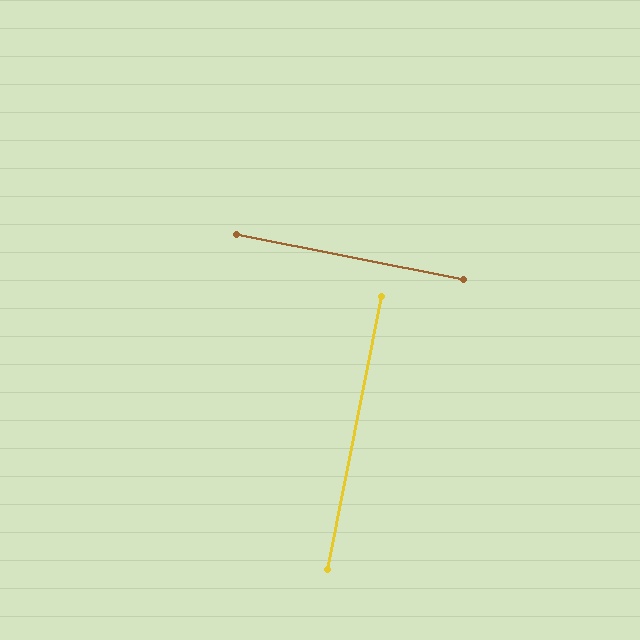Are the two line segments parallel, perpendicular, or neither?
Perpendicular — they meet at approximately 90°.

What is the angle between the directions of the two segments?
Approximately 90 degrees.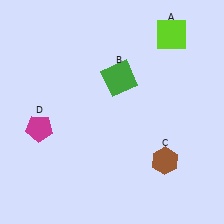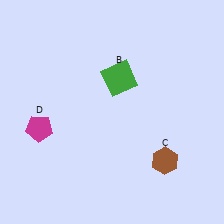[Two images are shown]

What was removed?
The lime square (A) was removed in Image 2.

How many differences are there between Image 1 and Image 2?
There is 1 difference between the two images.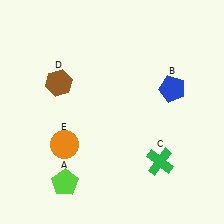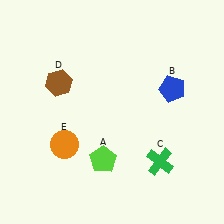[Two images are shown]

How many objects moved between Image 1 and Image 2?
1 object moved between the two images.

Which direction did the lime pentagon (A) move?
The lime pentagon (A) moved right.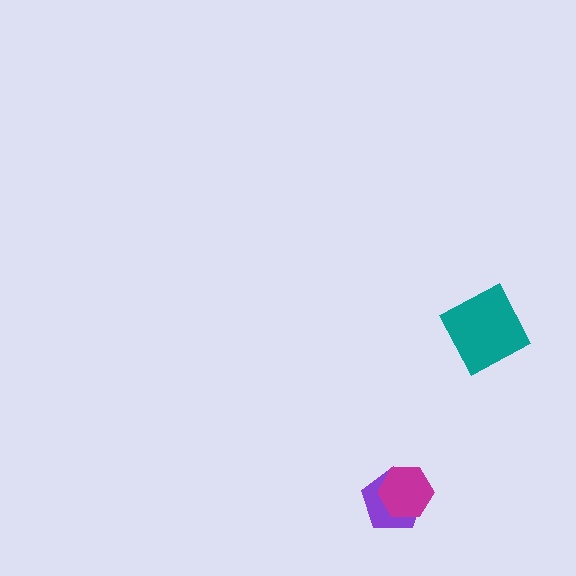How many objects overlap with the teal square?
0 objects overlap with the teal square.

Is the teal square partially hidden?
No, no other shape covers it.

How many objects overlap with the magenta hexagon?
1 object overlaps with the magenta hexagon.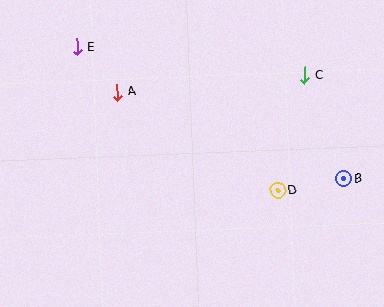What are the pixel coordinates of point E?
Point E is at (77, 47).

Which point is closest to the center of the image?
Point D at (278, 190) is closest to the center.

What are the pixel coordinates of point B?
Point B is at (344, 179).